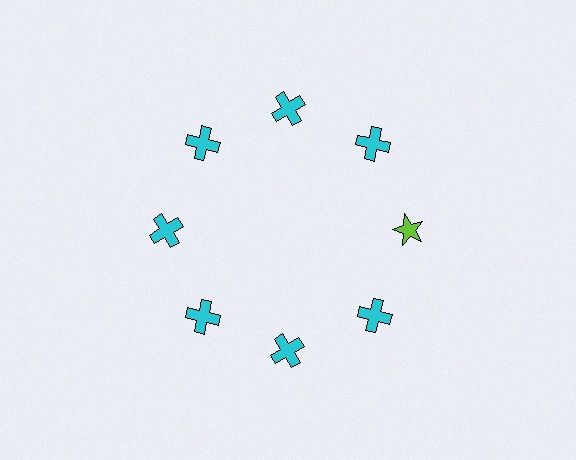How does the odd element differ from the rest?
It differs in both color (lime instead of cyan) and shape (star instead of cross).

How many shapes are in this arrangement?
There are 8 shapes arranged in a ring pattern.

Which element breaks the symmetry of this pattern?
The lime star at roughly the 3 o'clock position breaks the symmetry. All other shapes are cyan crosses.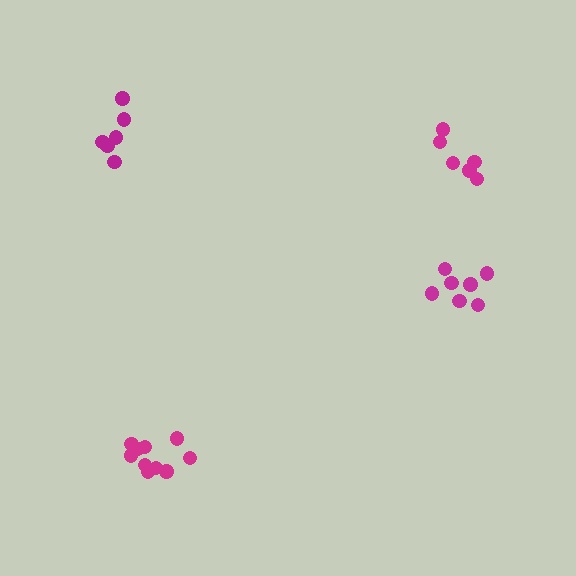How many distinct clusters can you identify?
There are 4 distinct clusters.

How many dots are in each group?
Group 1: 10 dots, Group 2: 6 dots, Group 3: 7 dots, Group 4: 6 dots (29 total).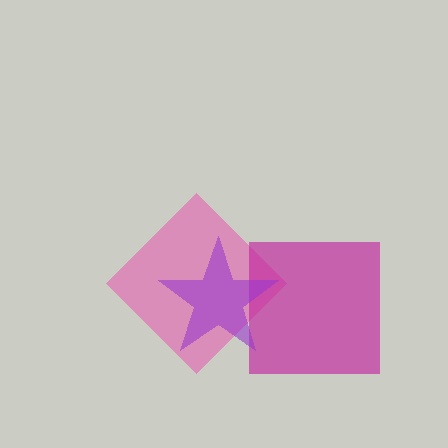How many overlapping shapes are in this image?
There are 3 overlapping shapes in the image.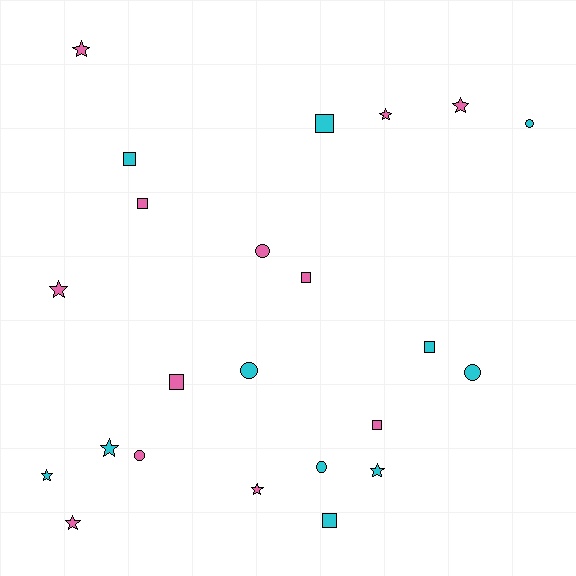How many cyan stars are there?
There are 3 cyan stars.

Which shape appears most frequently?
Star, with 9 objects.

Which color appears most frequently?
Pink, with 12 objects.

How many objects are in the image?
There are 23 objects.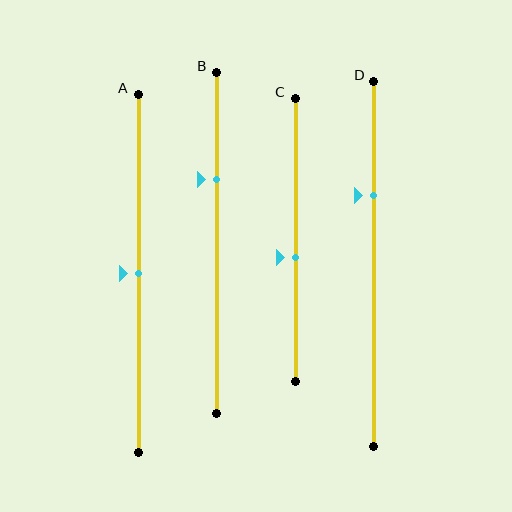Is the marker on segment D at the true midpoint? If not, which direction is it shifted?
No, the marker on segment D is shifted upward by about 19% of the segment length.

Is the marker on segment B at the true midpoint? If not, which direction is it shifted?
No, the marker on segment B is shifted upward by about 19% of the segment length.